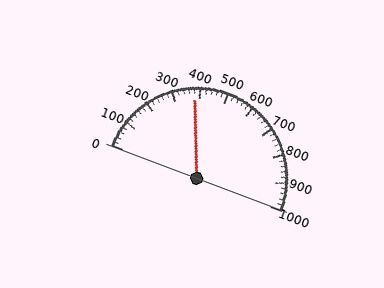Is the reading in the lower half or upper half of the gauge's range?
The reading is in the lower half of the range (0 to 1000).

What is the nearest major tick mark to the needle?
The nearest major tick mark is 400.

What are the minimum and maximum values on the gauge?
The gauge ranges from 0 to 1000.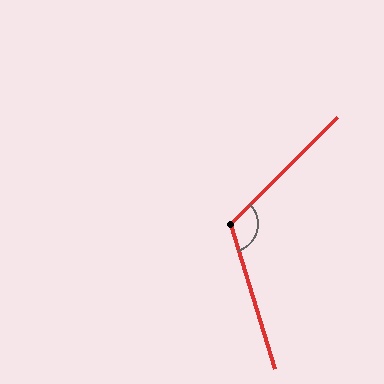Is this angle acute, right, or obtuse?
It is obtuse.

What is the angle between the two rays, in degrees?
Approximately 117 degrees.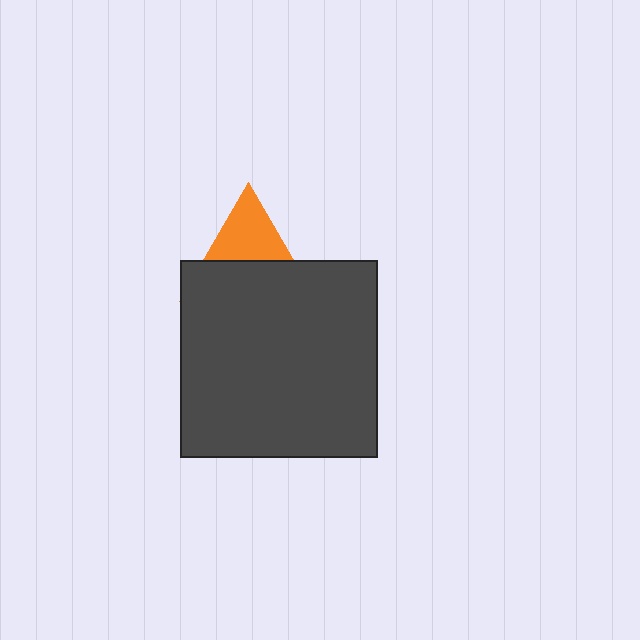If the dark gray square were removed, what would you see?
You would see the complete orange triangle.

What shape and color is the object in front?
The object in front is a dark gray square.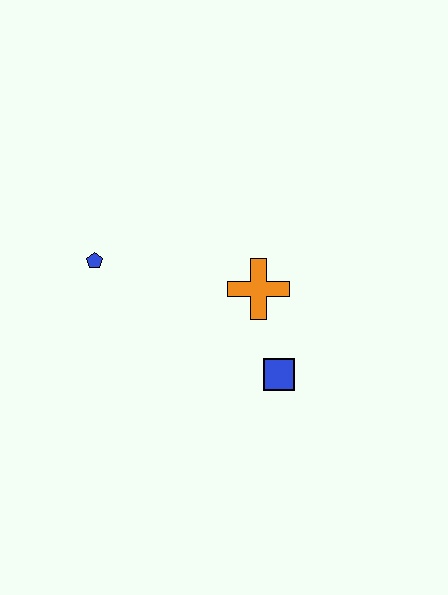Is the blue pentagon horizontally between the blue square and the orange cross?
No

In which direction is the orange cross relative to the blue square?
The orange cross is above the blue square.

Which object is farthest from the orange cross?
The blue pentagon is farthest from the orange cross.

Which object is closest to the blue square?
The orange cross is closest to the blue square.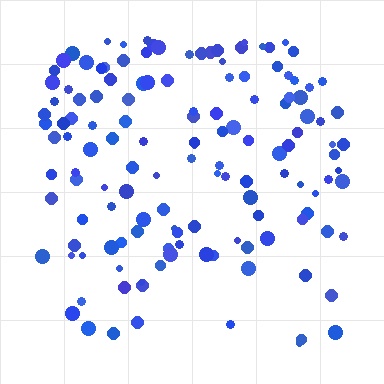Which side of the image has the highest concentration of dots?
The top.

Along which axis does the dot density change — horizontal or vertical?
Vertical.